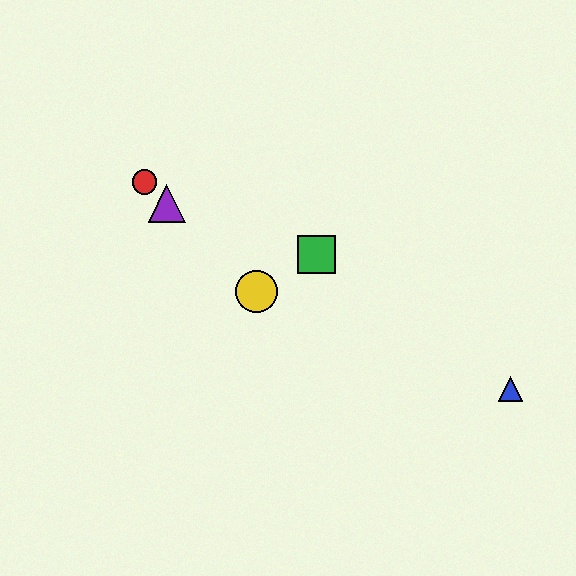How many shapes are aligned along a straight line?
3 shapes (the red circle, the yellow circle, the purple triangle) are aligned along a straight line.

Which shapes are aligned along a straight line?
The red circle, the yellow circle, the purple triangle are aligned along a straight line.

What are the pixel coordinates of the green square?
The green square is at (317, 255).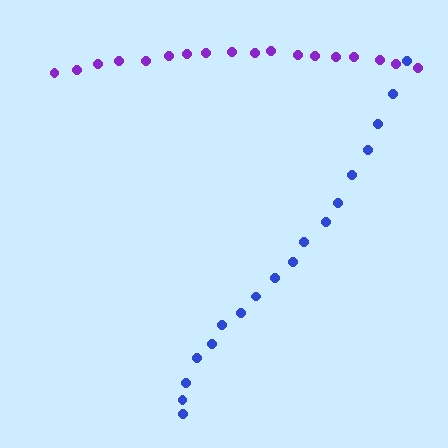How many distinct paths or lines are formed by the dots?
There are 2 distinct paths.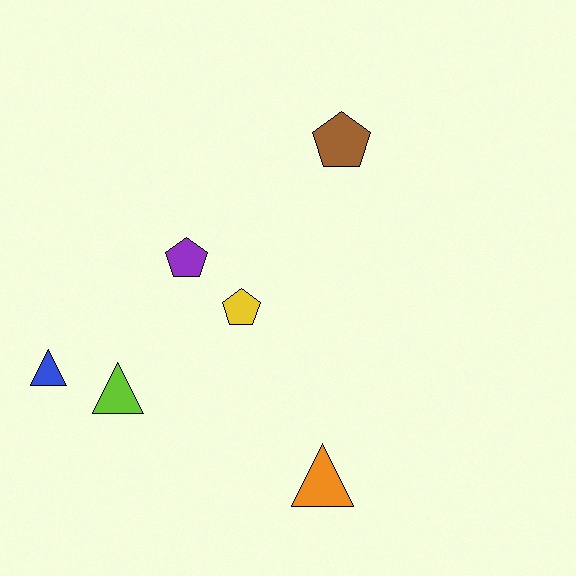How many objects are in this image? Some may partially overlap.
There are 6 objects.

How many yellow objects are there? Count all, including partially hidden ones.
There is 1 yellow object.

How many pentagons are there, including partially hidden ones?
There are 3 pentagons.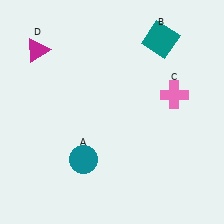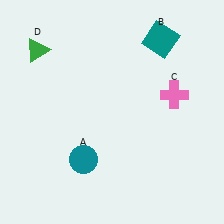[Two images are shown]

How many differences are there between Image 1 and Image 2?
There is 1 difference between the two images.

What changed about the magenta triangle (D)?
In Image 1, D is magenta. In Image 2, it changed to green.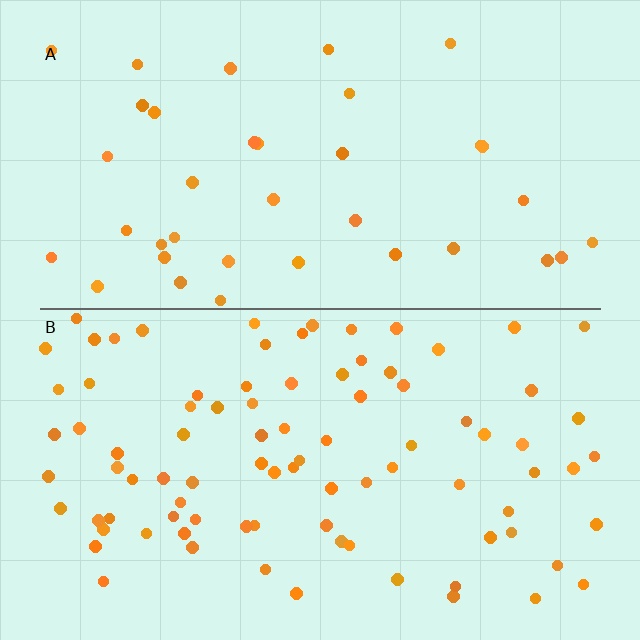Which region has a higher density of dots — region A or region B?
B (the bottom).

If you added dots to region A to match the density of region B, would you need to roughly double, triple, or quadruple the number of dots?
Approximately double.